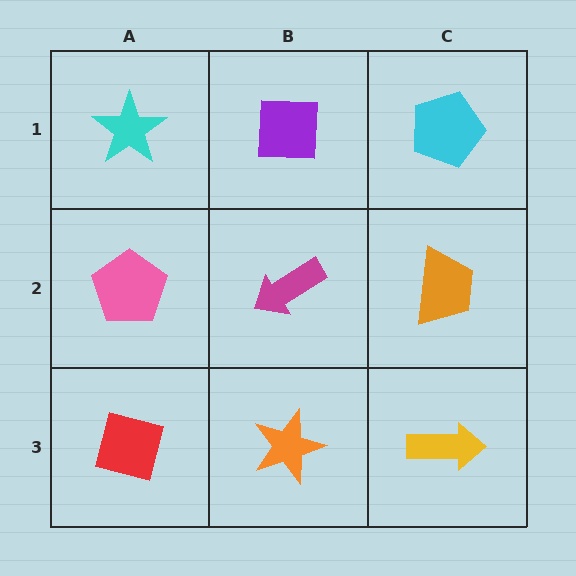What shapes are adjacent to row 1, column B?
A magenta arrow (row 2, column B), a cyan star (row 1, column A), a cyan pentagon (row 1, column C).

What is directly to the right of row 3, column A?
An orange star.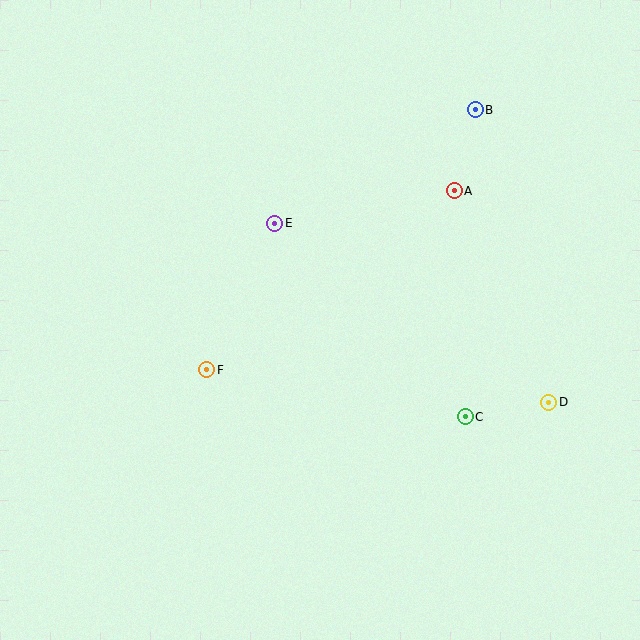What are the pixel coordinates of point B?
Point B is at (475, 110).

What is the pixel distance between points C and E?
The distance between C and E is 272 pixels.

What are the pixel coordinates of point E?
Point E is at (275, 223).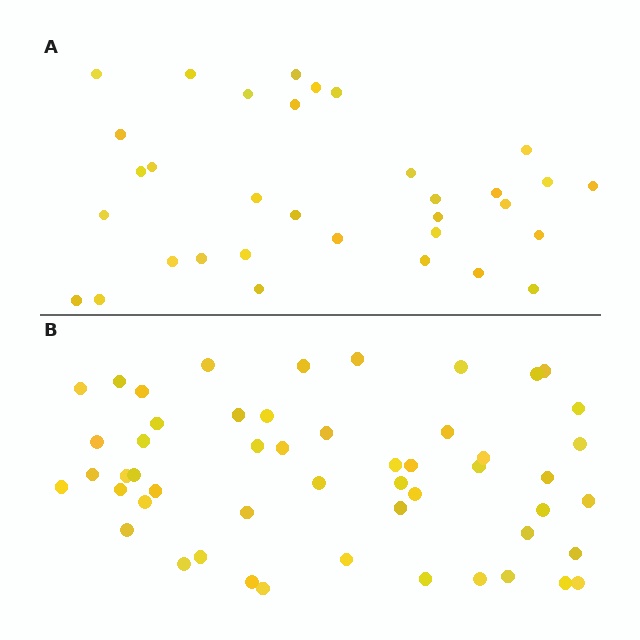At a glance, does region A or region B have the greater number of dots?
Region B (the bottom region) has more dots.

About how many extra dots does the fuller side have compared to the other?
Region B has approximately 20 more dots than region A.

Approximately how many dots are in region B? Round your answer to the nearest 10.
About 50 dots. (The exact count is 52, which rounds to 50.)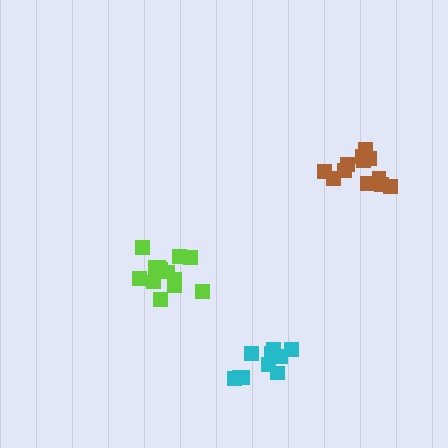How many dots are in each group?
Group 1: 14 dots, Group 2: 10 dots, Group 3: 12 dots (36 total).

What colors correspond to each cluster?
The clusters are colored: lime, cyan, brown.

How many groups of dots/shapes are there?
There are 3 groups.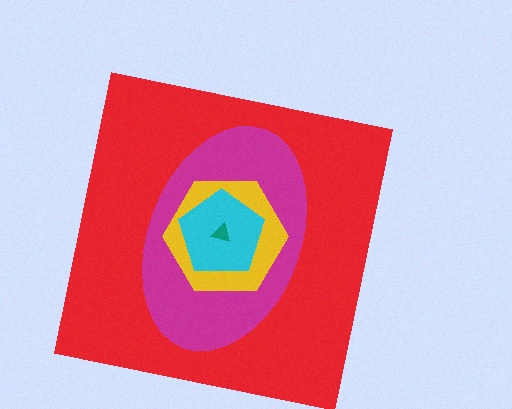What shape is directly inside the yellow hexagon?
The cyan pentagon.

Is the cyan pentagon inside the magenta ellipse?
Yes.